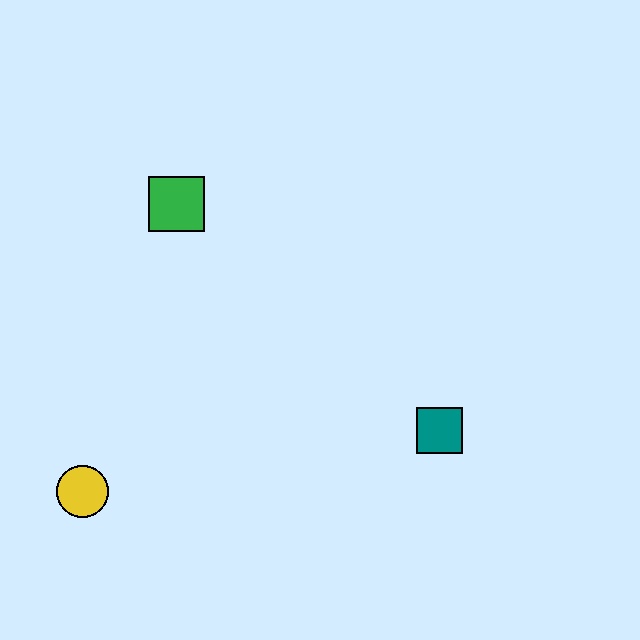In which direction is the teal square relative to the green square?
The teal square is to the right of the green square.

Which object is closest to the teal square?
The green square is closest to the teal square.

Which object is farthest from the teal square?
The yellow circle is farthest from the teal square.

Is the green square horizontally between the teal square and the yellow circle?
Yes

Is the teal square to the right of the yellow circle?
Yes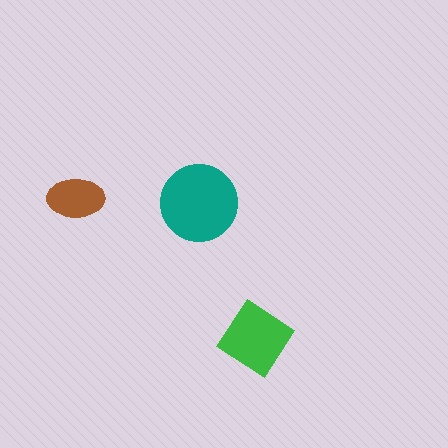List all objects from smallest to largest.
The brown ellipse, the green diamond, the teal circle.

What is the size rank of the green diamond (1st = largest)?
2nd.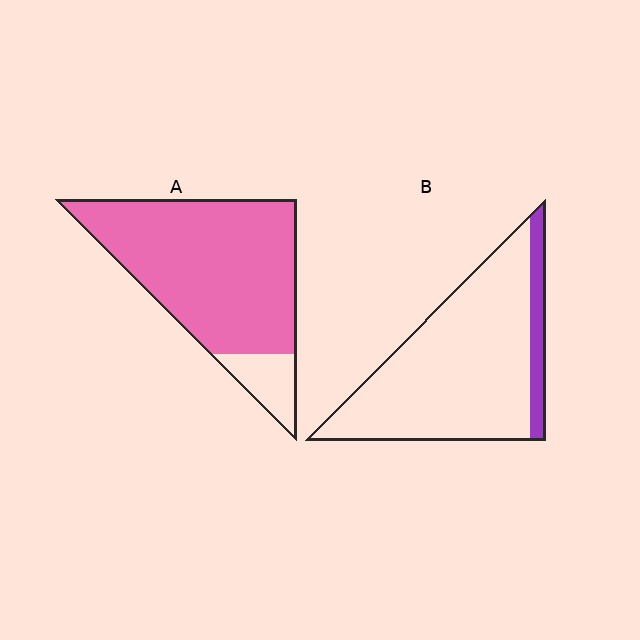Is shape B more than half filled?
No.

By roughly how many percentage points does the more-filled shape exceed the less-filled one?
By roughly 75 percentage points (A over B).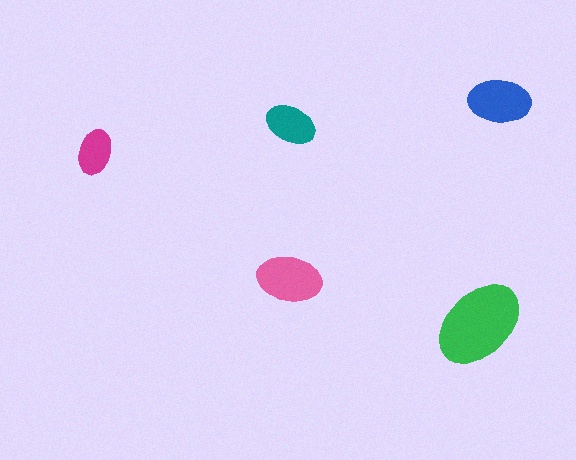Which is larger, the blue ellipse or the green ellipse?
The green one.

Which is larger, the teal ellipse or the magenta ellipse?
The teal one.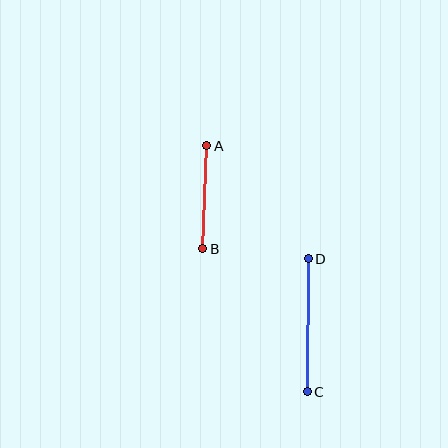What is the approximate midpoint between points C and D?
The midpoint is at approximately (308, 325) pixels.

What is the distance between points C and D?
The distance is approximately 133 pixels.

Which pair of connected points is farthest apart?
Points C and D are farthest apart.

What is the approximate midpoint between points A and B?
The midpoint is at approximately (205, 197) pixels.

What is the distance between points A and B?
The distance is approximately 103 pixels.